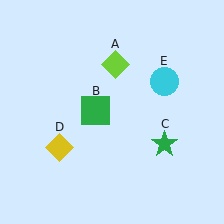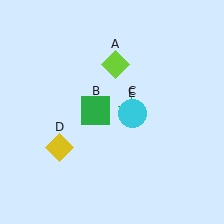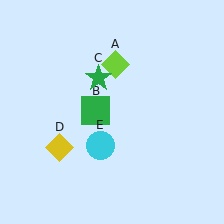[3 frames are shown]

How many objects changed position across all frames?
2 objects changed position: green star (object C), cyan circle (object E).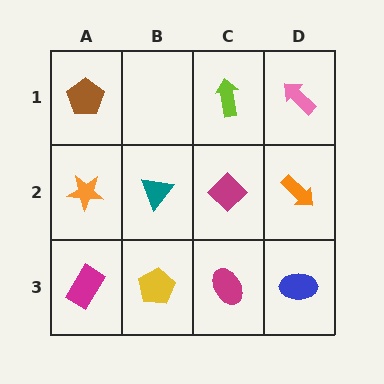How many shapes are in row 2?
4 shapes.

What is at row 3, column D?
A blue ellipse.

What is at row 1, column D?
A pink arrow.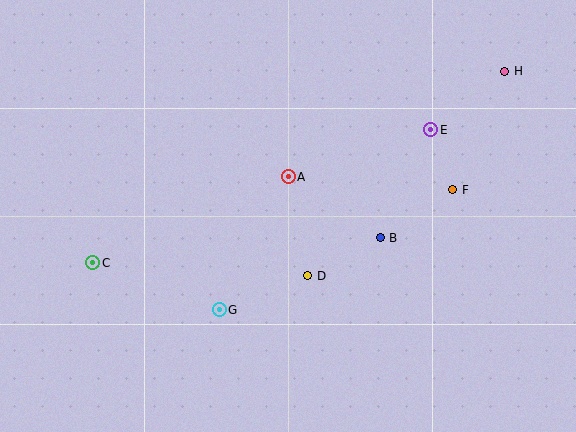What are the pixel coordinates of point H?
Point H is at (505, 71).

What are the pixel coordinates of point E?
Point E is at (431, 130).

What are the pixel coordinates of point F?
Point F is at (453, 190).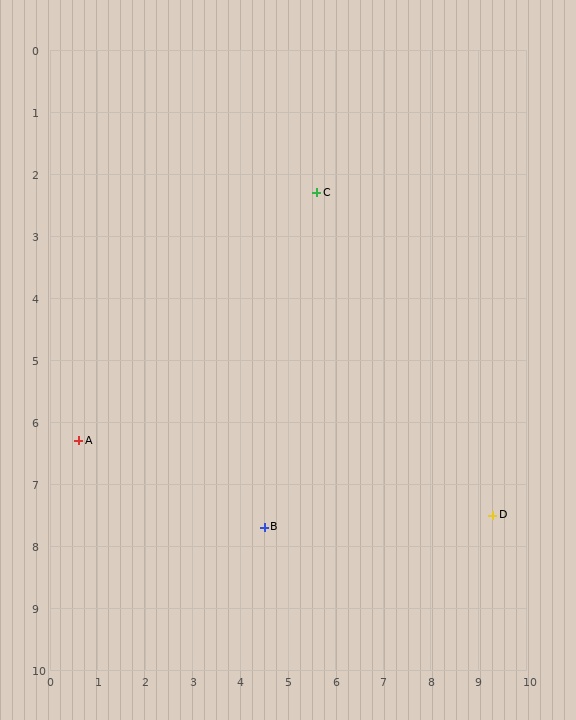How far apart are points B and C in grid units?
Points B and C are about 5.5 grid units apart.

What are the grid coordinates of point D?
Point D is at approximately (9.3, 7.5).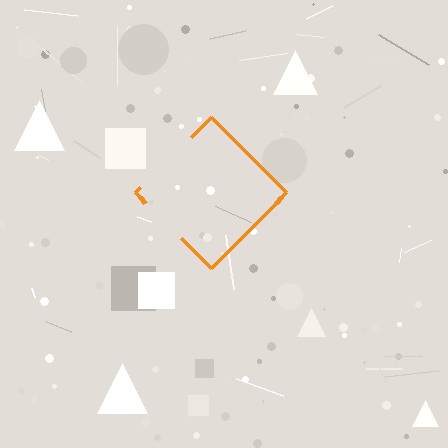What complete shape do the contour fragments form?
The contour fragments form a diamond.